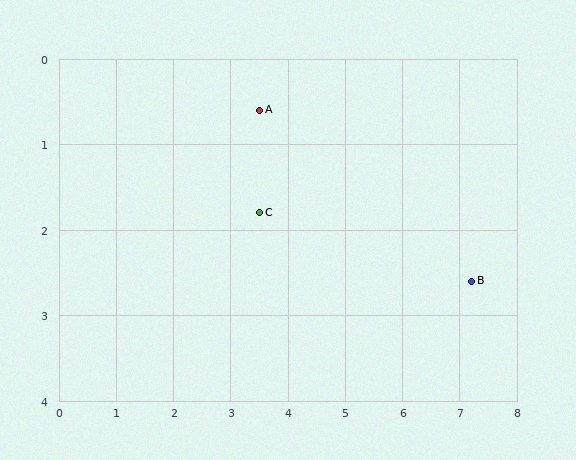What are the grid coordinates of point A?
Point A is at approximately (3.5, 0.6).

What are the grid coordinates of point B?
Point B is at approximately (7.2, 2.6).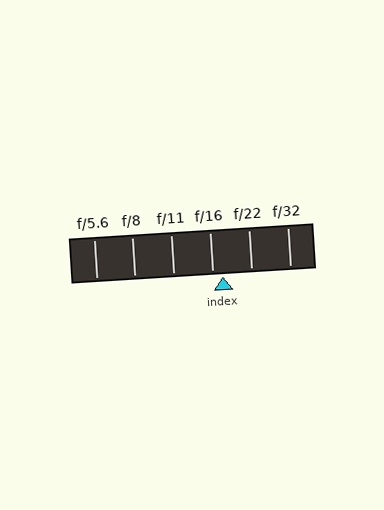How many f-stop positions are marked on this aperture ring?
There are 6 f-stop positions marked.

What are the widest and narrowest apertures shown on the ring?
The widest aperture shown is f/5.6 and the narrowest is f/32.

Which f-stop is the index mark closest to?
The index mark is closest to f/16.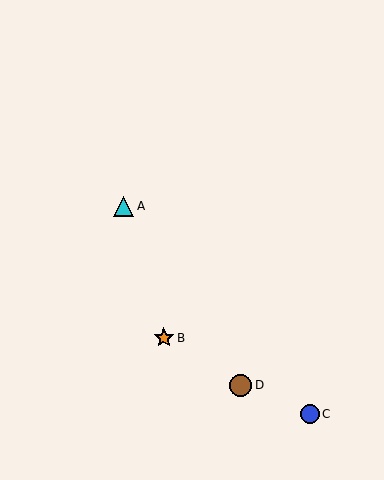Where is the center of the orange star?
The center of the orange star is at (164, 338).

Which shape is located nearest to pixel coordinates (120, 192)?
The cyan triangle (labeled A) at (124, 206) is nearest to that location.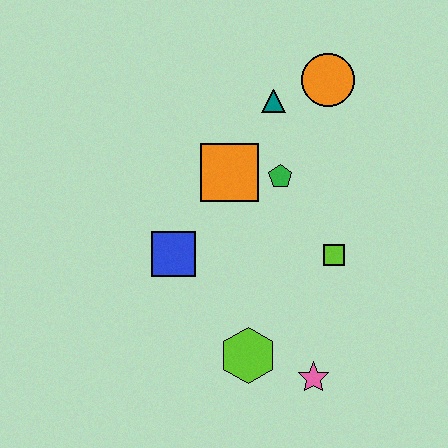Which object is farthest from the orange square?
The pink star is farthest from the orange square.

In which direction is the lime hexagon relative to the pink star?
The lime hexagon is to the left of the pink star.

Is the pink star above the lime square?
No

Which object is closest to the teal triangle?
The orange circle is closest to the teal triangle.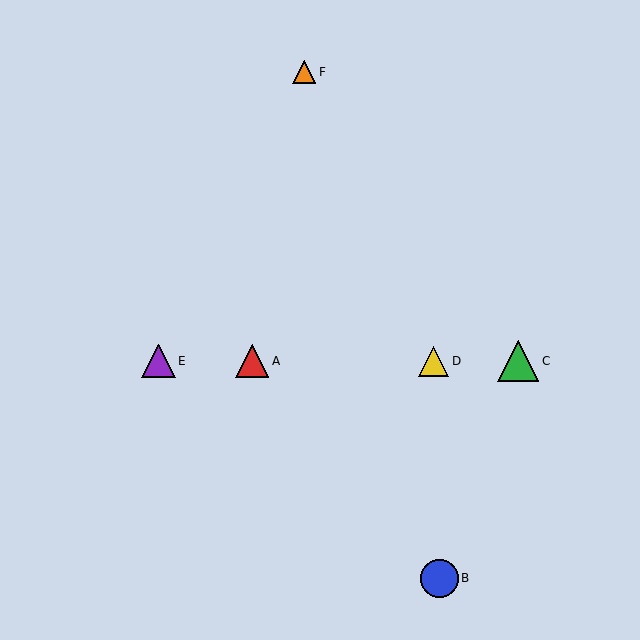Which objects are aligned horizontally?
Objects A, C, D, E are aligned horizontally.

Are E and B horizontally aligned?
No, E is at y≈361 and B is at y≈578.